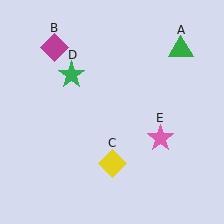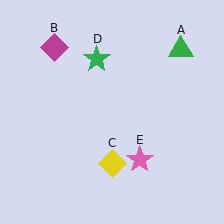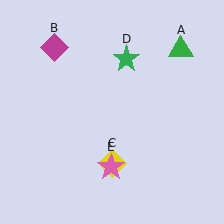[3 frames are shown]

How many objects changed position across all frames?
2 objects changed position: green star (object D), pink star (object E).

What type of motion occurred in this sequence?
The green star (object D), pink star (object E) rotated clockwise around the center of the scene.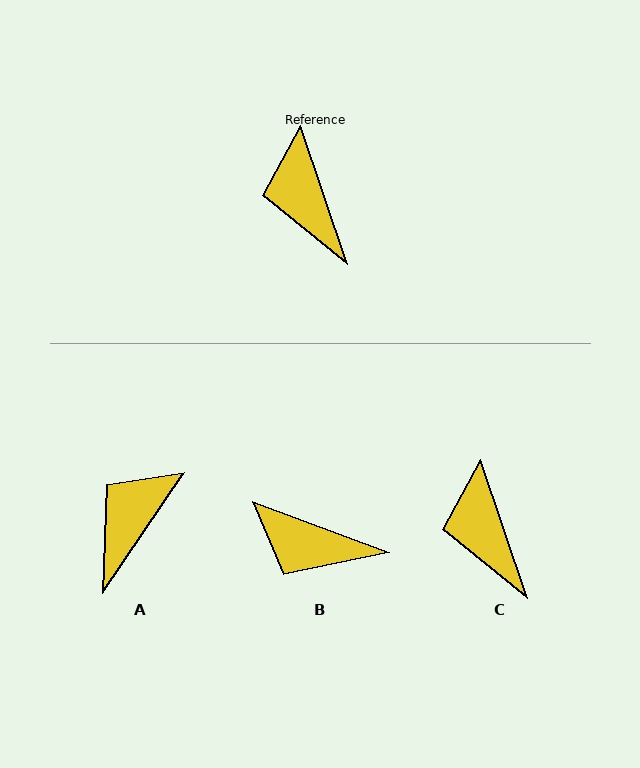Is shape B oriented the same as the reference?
No, it is off by about 51 degrees.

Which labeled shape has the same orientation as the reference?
C.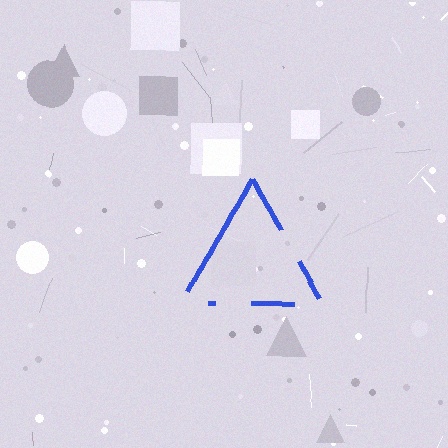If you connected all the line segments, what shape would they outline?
They would outline a triangle.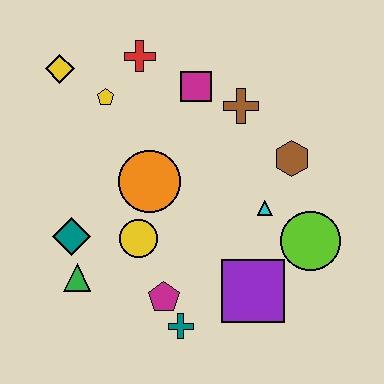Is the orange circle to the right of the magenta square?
No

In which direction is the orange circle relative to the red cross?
The orange circle is below the red cross.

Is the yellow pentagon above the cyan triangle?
Yes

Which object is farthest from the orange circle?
The lime circle is farthest from the orange circle.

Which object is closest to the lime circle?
The cyan triangle is closest to the lime circle.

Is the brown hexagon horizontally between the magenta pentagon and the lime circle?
Yes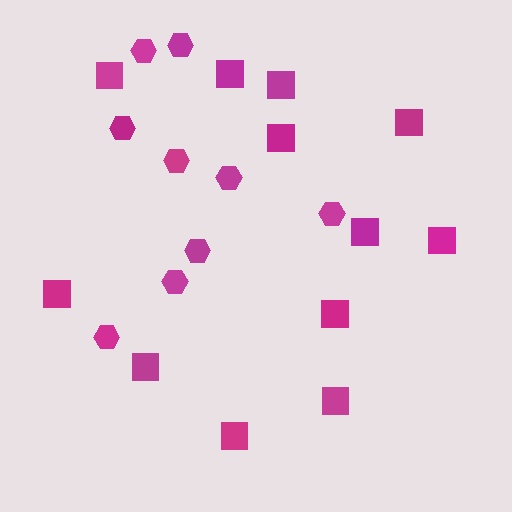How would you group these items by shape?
There are 2 groups: one group of hexagons (9) and one group of squares (12).